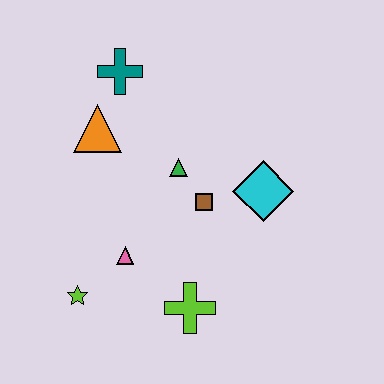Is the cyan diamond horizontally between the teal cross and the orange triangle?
No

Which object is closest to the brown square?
The green triangle is closest to the brown square.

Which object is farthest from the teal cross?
The lime cross is farthest from the teal cross.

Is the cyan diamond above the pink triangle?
Yes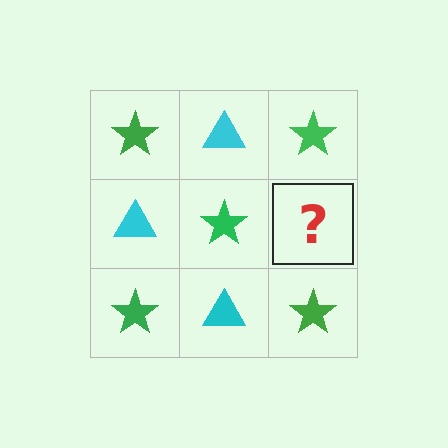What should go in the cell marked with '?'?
The missing cell should contain a cyan triangle.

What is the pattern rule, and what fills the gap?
The rule is that it alternates green star and cyan triangle in a checkerboard pattern. The gap should be filled with a cyan triangle.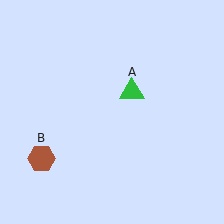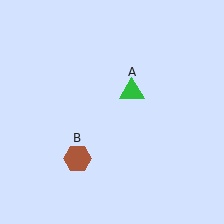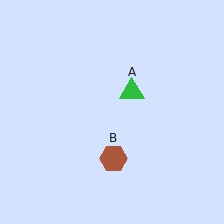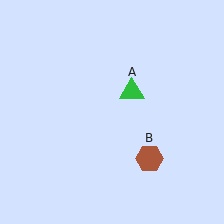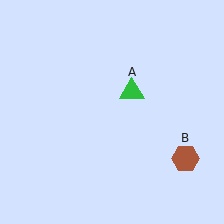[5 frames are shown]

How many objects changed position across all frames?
1 object changed position: brown hexagon (object B).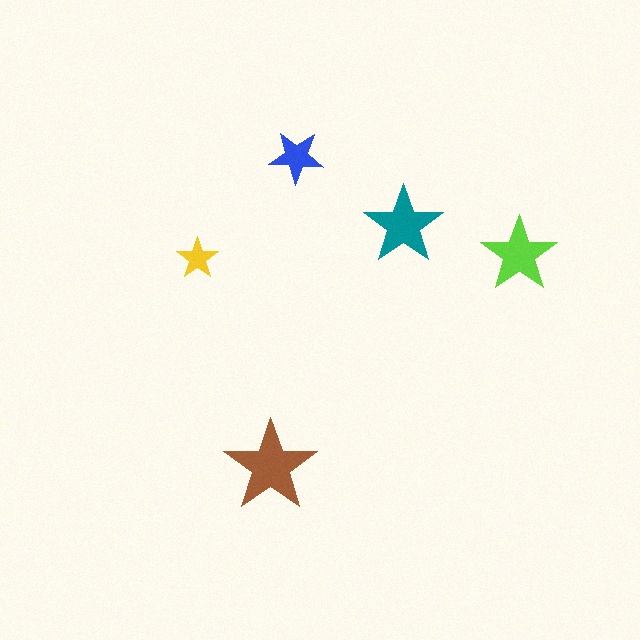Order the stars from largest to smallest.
the brown one, the teal one, the lime one, the blue one, the yellow one.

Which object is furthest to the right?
The lime star is rightmost.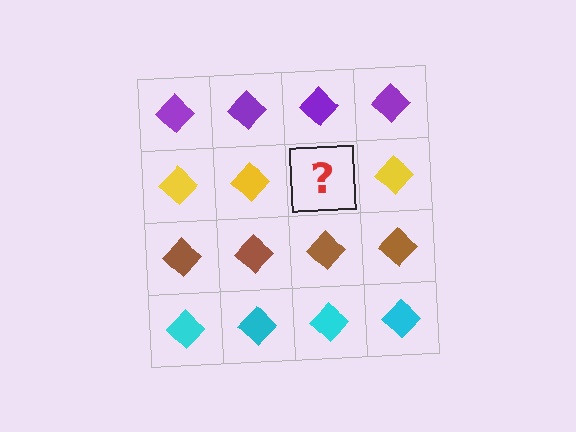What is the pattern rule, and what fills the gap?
The rule is that each row has a consistent color. The gap should be filled with a yellow diamond.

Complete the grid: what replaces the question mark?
The question mark should be replaced with a yellow diamond.